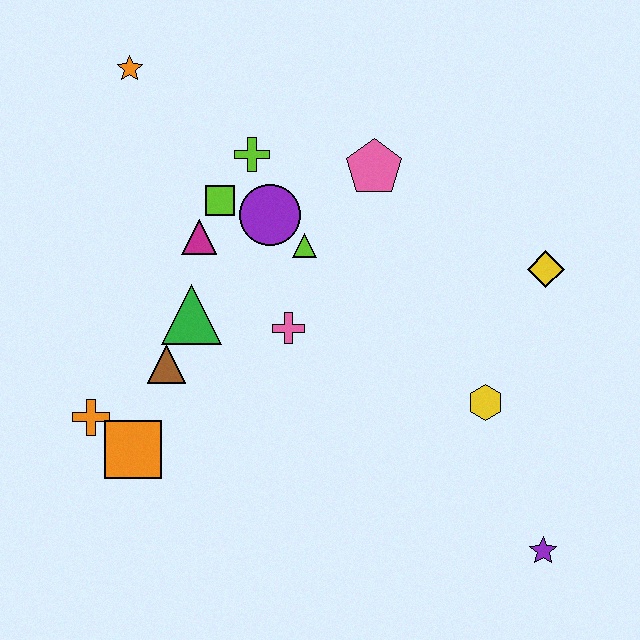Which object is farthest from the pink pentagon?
The purple star is farthest from the pink pentagon.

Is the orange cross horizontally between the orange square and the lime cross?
No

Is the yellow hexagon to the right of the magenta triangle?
Yes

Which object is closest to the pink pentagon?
The lime triangle is closest to the pink pentagon.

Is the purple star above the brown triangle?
No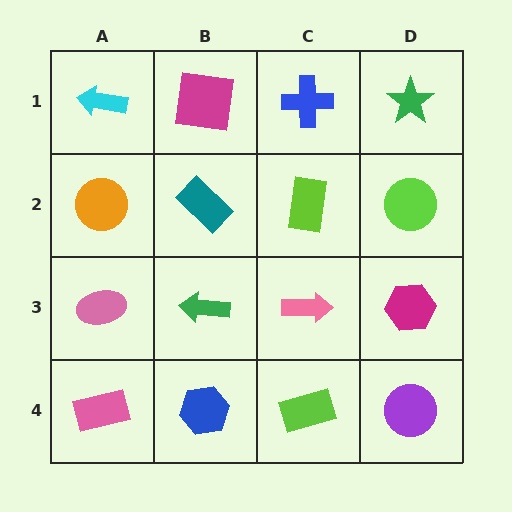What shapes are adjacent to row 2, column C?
A blue cross (row 1, column C), a pink arrow (row 3, column C), a teal rectangle (row 2, column B), a lime circle (row 2, column D).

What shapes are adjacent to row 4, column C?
A pink arrow (row 3, column C), a blue hexagon (row 4, column B), a purple circle (row 4, column D).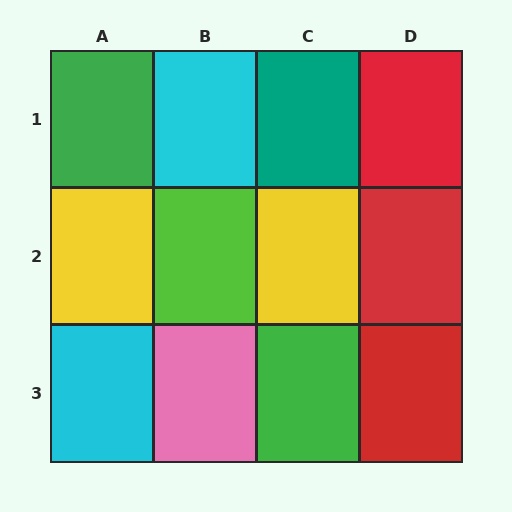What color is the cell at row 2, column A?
Yellow.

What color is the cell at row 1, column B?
Cyan.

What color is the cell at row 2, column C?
Yellow.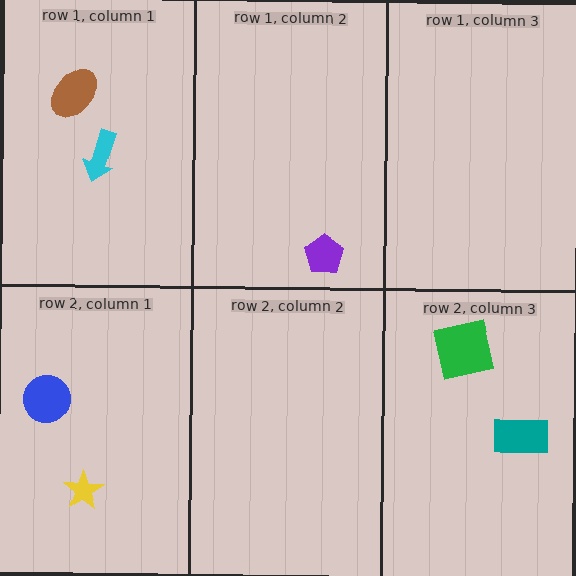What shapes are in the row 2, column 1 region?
The yellow star, the blue circle.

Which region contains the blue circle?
The row 2, column 1 region.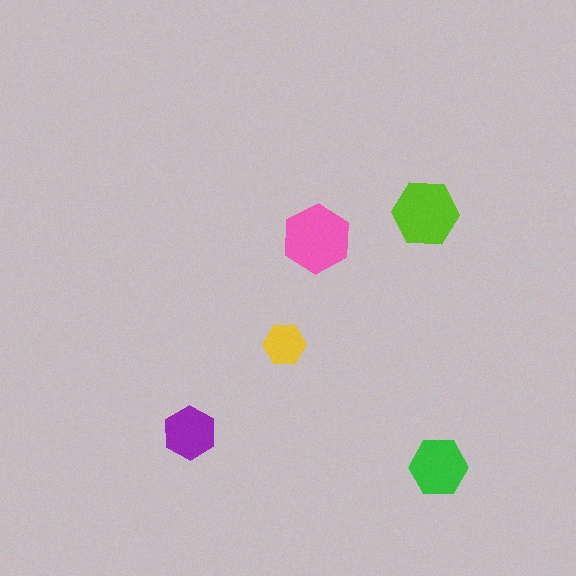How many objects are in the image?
There are 5 objects in the image.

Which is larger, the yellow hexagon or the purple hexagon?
The purple one.